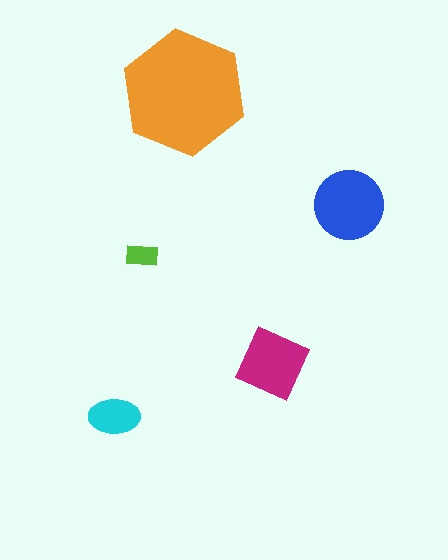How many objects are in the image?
There are 5 objects in the image.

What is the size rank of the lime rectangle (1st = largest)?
5th.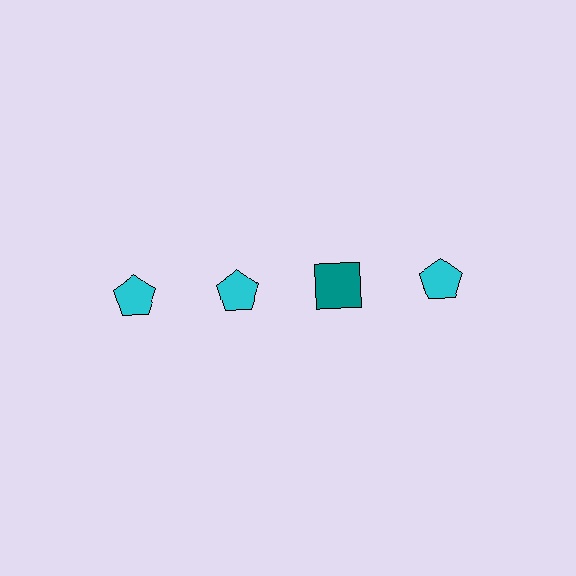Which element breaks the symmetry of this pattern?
The teal square in the top row, center column breaks the symmetry. All other shapes are cyan pentagons.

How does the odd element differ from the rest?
It differs in both color (teal instead of cyan) and shape (square instead of pentagon).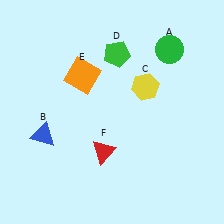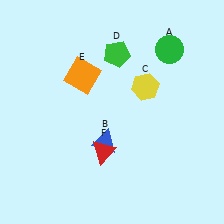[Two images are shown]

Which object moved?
The blue triangle (B) moved right.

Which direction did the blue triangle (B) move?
The blue triangle (B) moved right.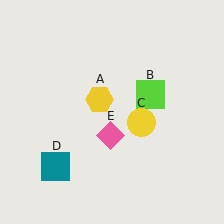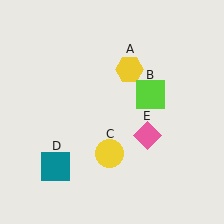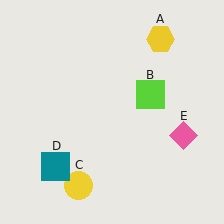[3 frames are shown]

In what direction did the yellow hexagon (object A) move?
The yellow hexagon (object A) moved up and to the right.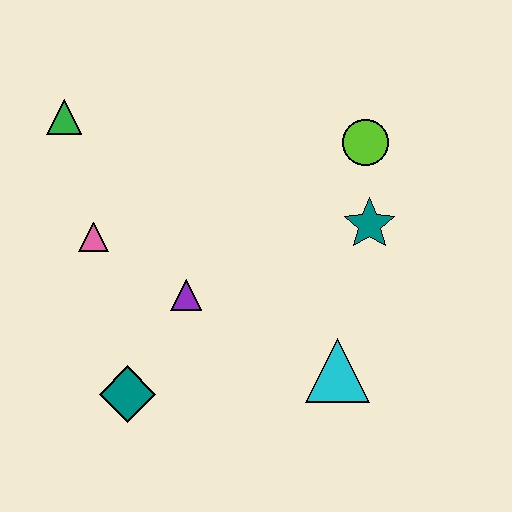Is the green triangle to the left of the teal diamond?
Yes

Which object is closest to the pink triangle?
The purple triangle is closest to the pink triangle.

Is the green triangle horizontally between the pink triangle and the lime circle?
No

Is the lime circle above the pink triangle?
Yes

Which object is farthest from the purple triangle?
The lime circle is farthest from the purple triangle.